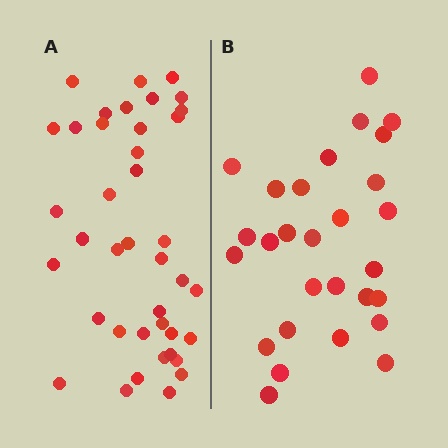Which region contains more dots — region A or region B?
Region A (the left region) has more dots.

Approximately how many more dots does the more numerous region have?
Region A has roughly 12 or so more dots than region B.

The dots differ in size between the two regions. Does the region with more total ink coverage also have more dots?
No. Region B has more total ink coverage because its dots are larger, but region A actually contains more individual dots. Total area can be misleading — the number of items is what matters here.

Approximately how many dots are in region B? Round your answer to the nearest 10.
About 30 dots. (The exact count is 28, which rounds to 30.)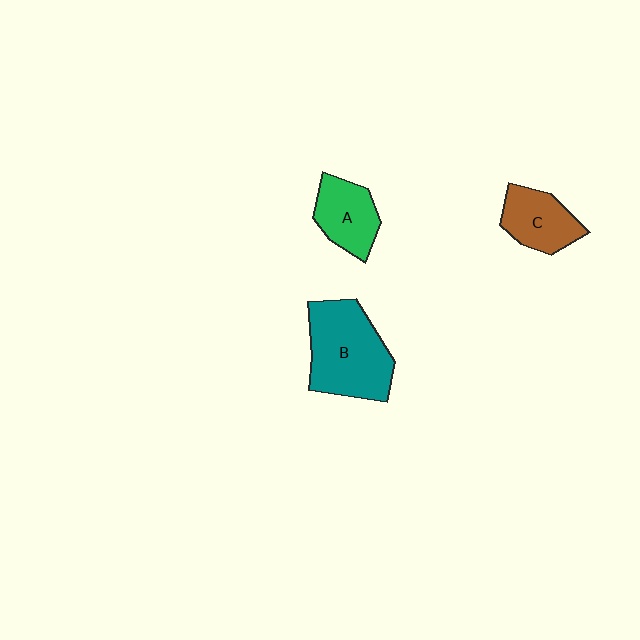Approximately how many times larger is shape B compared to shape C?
Approximately 1.8 times.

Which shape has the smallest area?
Shape C (brown).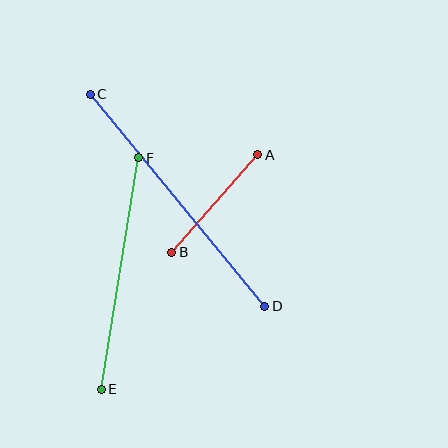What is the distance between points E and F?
The distance is approximately 234 pixels.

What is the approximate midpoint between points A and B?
The midpoint is at approximately (215, 203) pixels.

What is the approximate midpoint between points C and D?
The midpoint is at approximately (177, 200) pixels.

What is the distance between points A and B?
The distance is approximately 130 pixels.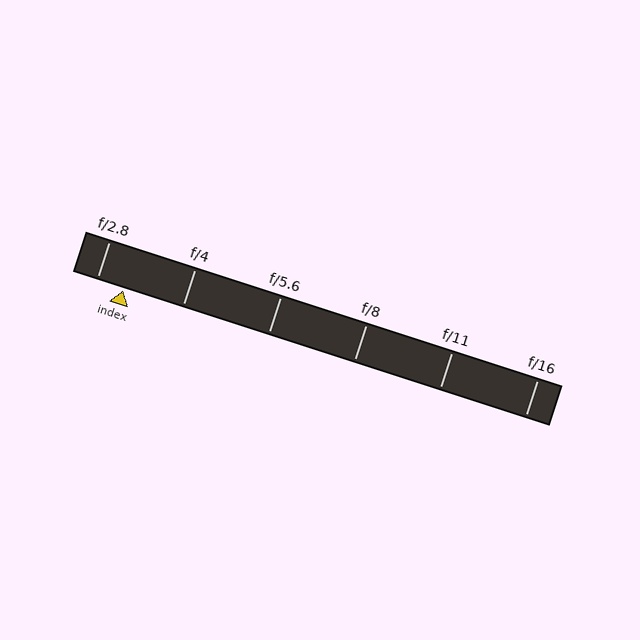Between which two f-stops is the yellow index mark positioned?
The index mark is between f/2.8 and f/4.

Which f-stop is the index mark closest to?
The index mark is closest to f/2.8.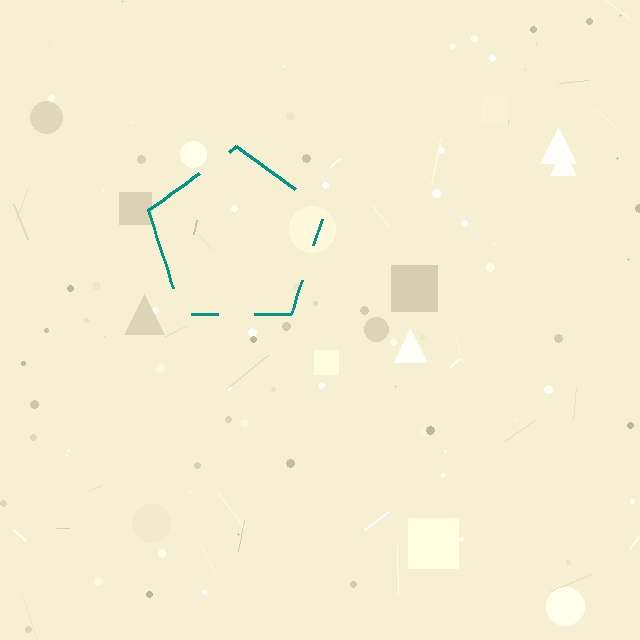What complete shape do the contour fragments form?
The contour fragments form a pentagon.